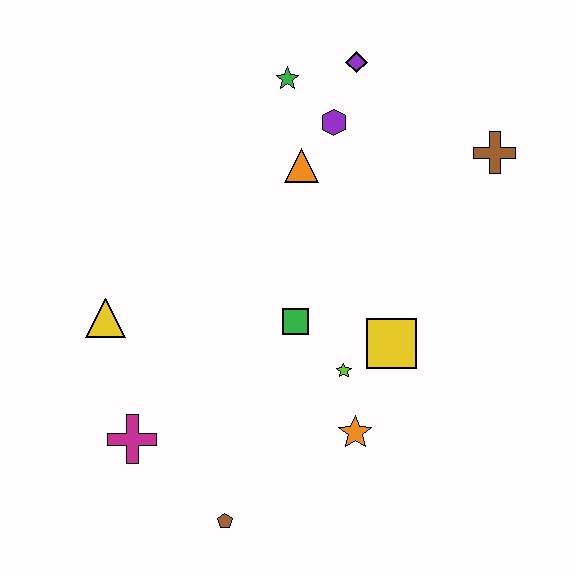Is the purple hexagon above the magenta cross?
Yes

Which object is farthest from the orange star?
The purple diamond is farthest from the orange star.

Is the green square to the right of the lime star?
No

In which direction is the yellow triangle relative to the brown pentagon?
The yellow triangle is above the brown pentagon.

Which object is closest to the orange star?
The lime star is closest to the orange star.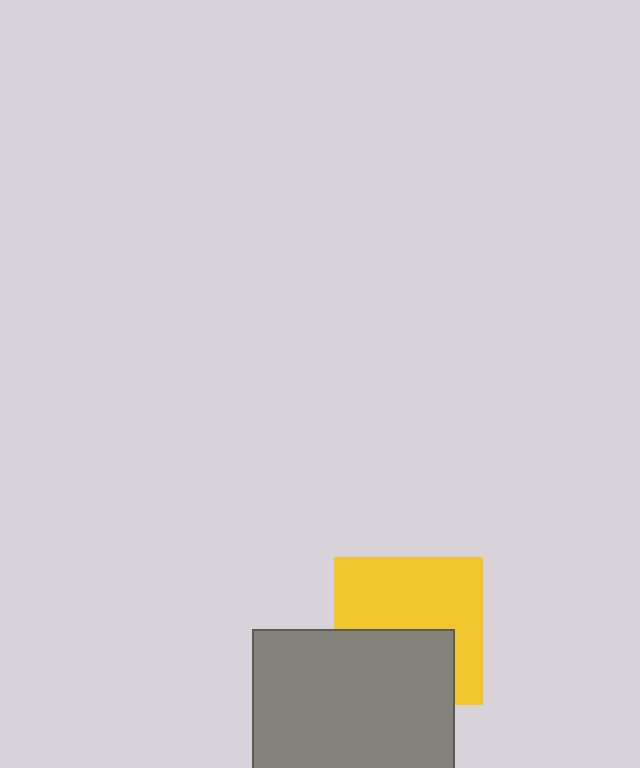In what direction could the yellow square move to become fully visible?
The yellow square could move up. That would shift it out from behind the gray square entirely.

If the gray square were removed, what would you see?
You would see the complete yellow square.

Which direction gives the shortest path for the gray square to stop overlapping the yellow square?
Moving down gives the shortest separation.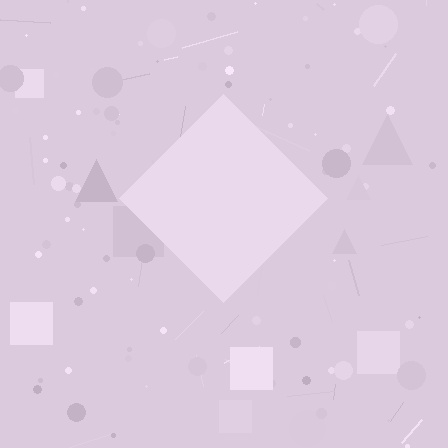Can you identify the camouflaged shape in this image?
The camouflaged shape is a diamond.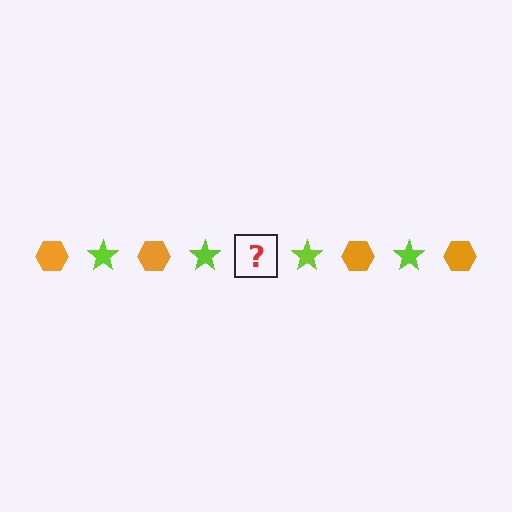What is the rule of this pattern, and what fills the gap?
The rule is that the pattern alternates between orange hexagon and lime star. The gap should be filled with an orange hexagon.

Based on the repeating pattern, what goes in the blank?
The blank should be an orange hexagon.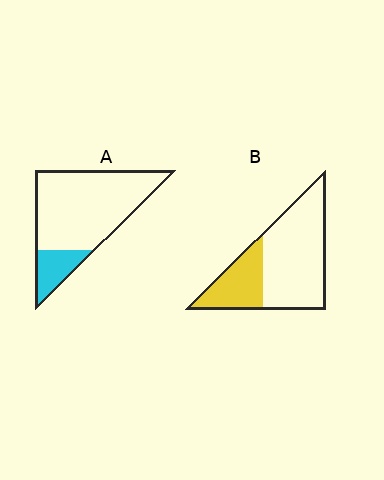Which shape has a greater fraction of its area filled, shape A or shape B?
Shape B.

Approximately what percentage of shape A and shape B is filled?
A is approximately 20% and B is approximately 30%.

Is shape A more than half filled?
No.